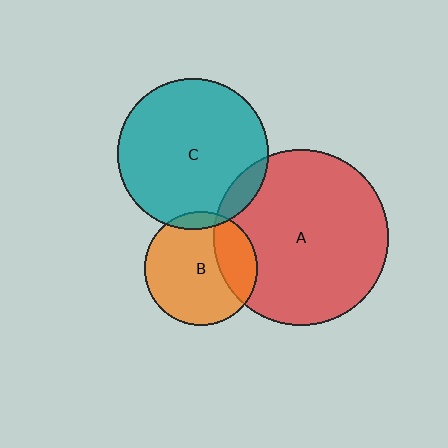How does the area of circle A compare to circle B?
Approximately 2.4 times.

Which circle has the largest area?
Circle A (red).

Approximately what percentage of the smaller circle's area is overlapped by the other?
Approximately 10%.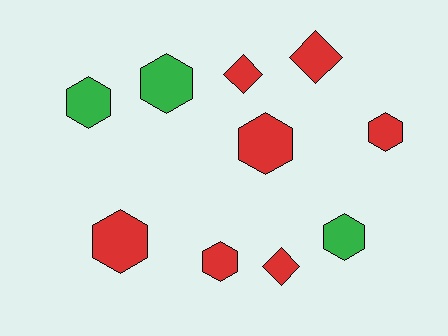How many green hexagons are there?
There are 3 green hexagons.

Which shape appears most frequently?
Hexagon, with 7 objects.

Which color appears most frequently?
Red, with 7 objects.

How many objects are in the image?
There are 10 objects.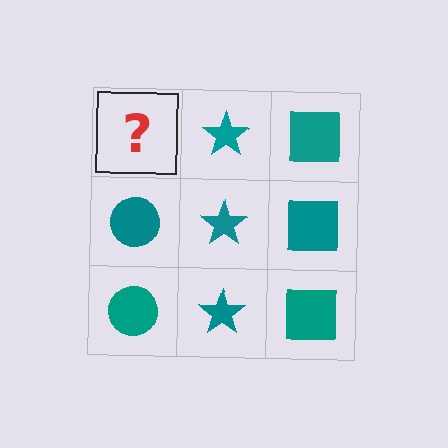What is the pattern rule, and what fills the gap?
The rule is that each column has a consistent shape. The gap should be filled with a teal circle.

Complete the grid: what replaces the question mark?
The question mark should be replaced with a teal circle.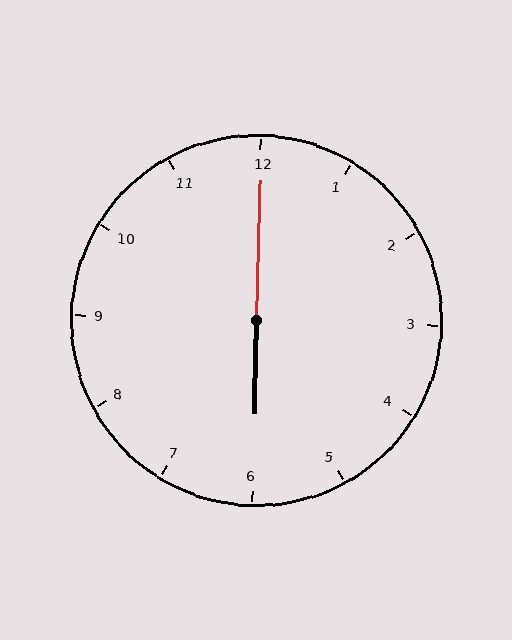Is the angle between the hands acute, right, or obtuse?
It is obtuse.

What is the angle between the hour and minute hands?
Approximately 180 degrees.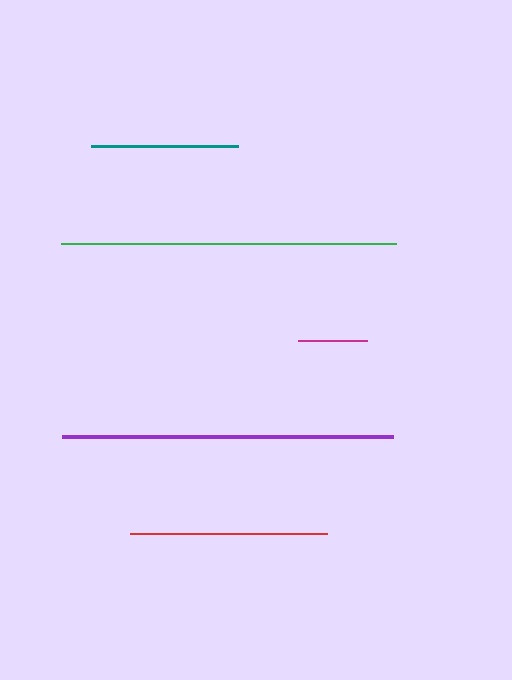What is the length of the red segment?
The red segment is approximately 197 pixels long.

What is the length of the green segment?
The green segment is approximately 335 pixels long.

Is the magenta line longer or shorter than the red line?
The red line is longer than the magenta line.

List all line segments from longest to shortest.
From longest to shortest: green, purple, red, teal, magenta.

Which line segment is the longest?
The green line is the longest at approximately 335 pixels.